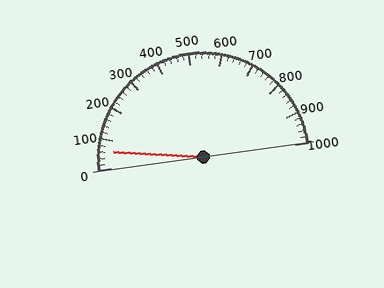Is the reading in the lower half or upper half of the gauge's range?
The reading is in the lower half of the range (0 to 1000).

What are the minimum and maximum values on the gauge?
The gauge ranges from 0 to 1000.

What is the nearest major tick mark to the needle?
The nearest major tick mark is 100.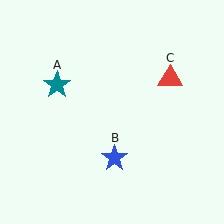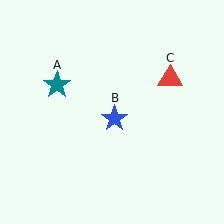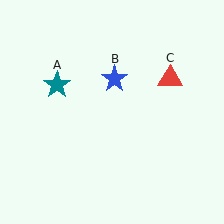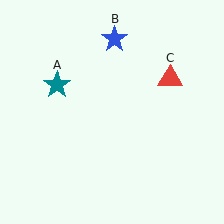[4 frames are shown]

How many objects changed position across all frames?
1 object changed position: blue star (object B).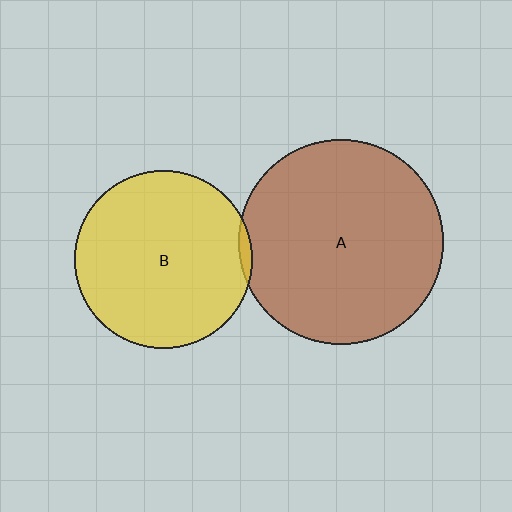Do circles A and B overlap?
Yes.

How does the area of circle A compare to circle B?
Approximately 1.3 times.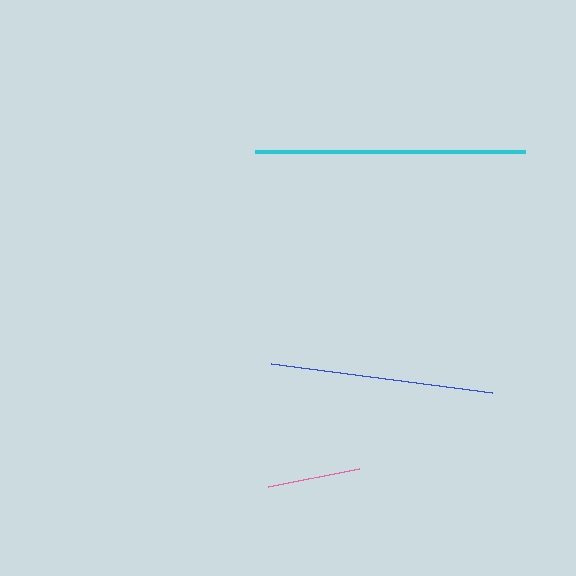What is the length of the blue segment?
The blue segment is approximately 223 pixels long.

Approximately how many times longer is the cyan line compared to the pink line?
The cyan line is approximately 2.9 times the length of the pink line.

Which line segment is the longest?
The cyan line is the longest at approximately 270 pixels.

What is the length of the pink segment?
The pink segment is approximately 93 pixels long.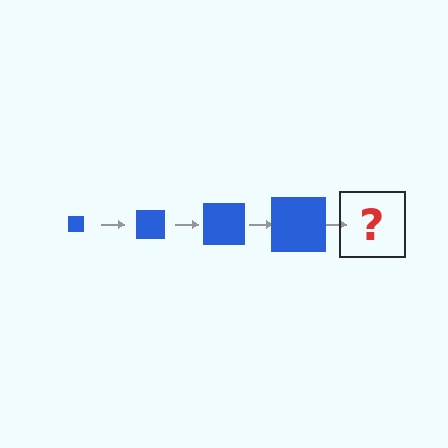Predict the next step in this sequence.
The next step is a blue square, larger than the previous one.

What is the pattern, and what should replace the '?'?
The pattern is that the square gets progressively larger each step. The '?' should be a blue square, larger than the previous one.